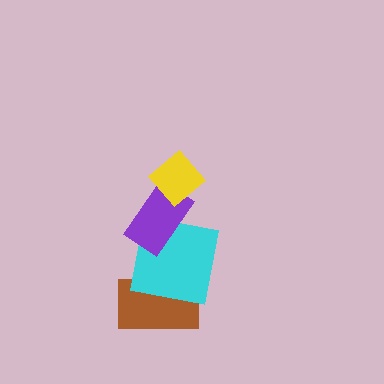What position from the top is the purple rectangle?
The purple rectangle is 2nd from the top.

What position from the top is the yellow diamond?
The yellow diamond is 1st from the top.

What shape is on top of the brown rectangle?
The cyan square is on top of the brown rectangle.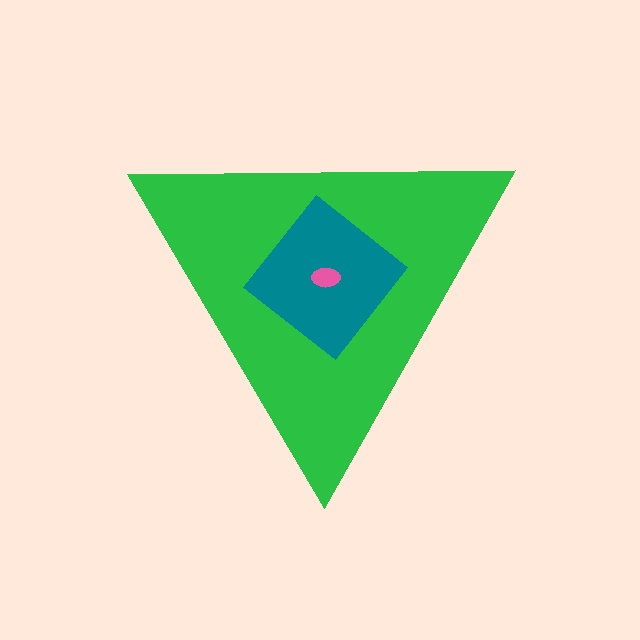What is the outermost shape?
The green triangle.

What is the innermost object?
The pink ellipse.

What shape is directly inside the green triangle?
The teal diamond.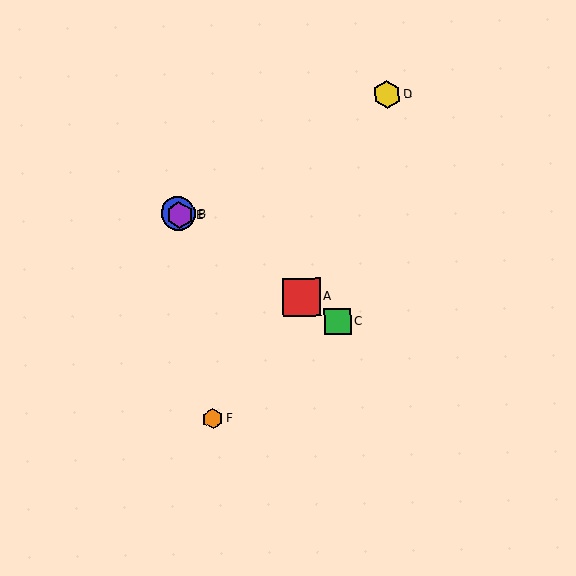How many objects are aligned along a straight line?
4 objects (A, B, C, E) are aligned along a straight line.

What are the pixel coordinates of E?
Object E is at (179, 215).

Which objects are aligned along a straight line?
Objects A, B, C, E are aligned along a straight line.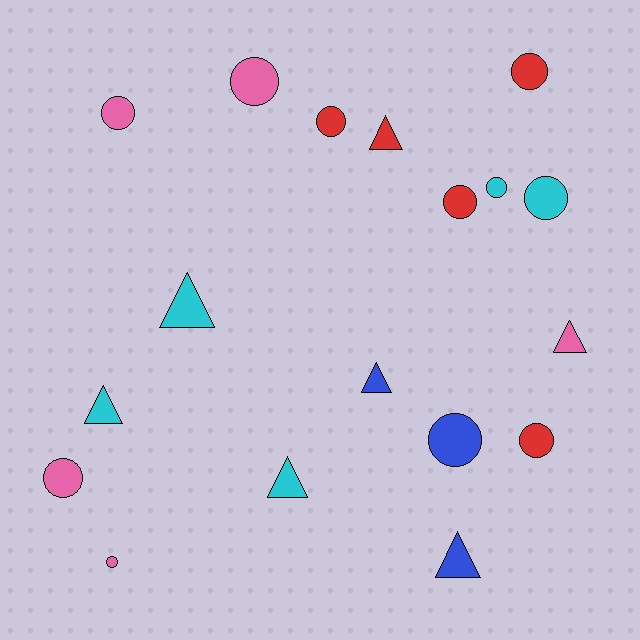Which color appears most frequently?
Cyan, with 5 objects.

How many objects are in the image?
There are 18 objects.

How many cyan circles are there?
There are 2 cyan circles.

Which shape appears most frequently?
Circle, with 11 objects.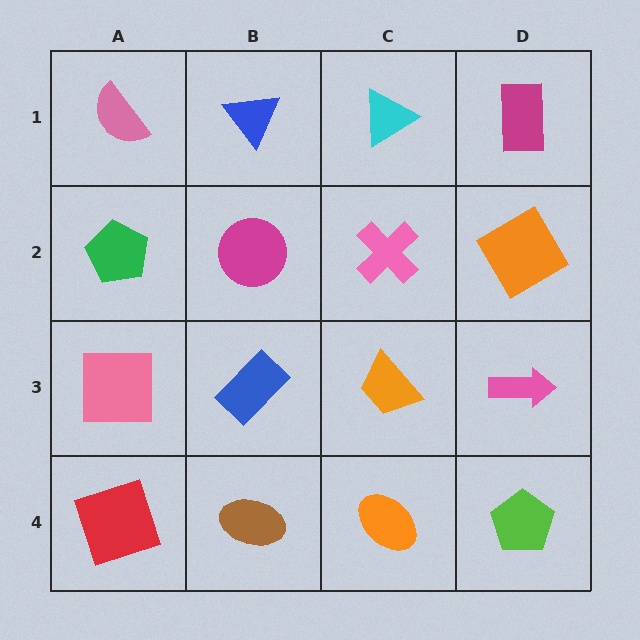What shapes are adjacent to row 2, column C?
A cyan triangle (row 1, column C), an orange trapezoid (row 3, column C), a magenta circle (row 2, column B), an orange diamond (row 2, column D).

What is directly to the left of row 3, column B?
A pink square.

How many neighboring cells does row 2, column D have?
3.